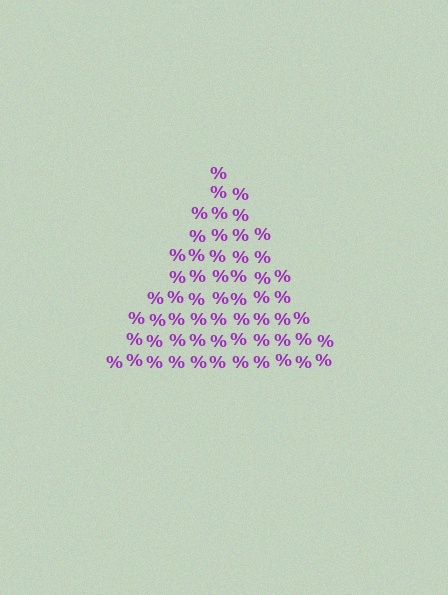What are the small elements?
The small elements are percent signs.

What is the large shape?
The large shape is a triangle.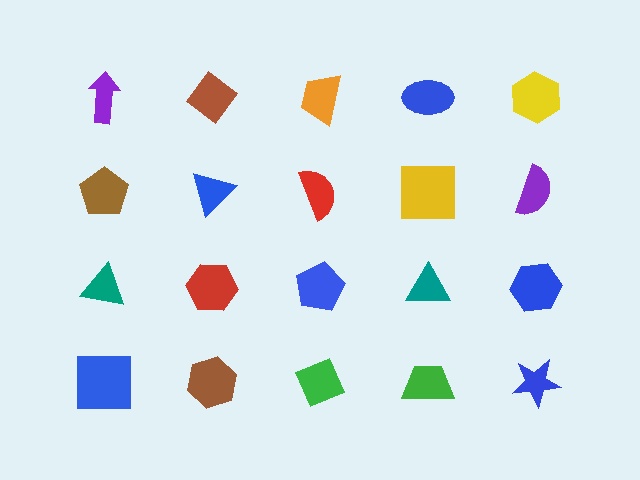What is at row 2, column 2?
A blue triangle.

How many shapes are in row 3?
5 shapes.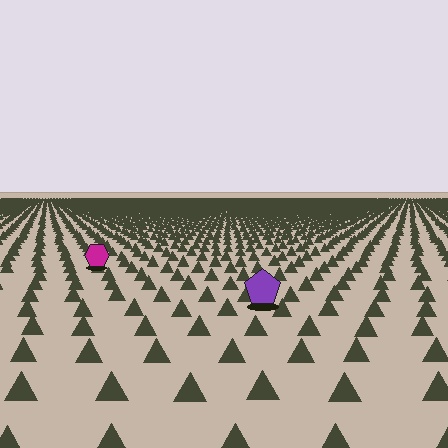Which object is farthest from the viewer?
The magenta hexagon is farthest from the viewer. It appears smaller and the ground texture around it is denser.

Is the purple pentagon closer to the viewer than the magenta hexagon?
Yes. The purple pentagon is closer — you can tell from the texture gradient: the ground texture is coarser near it.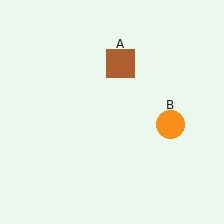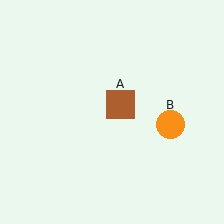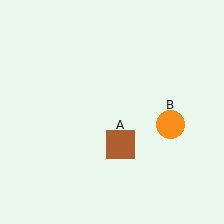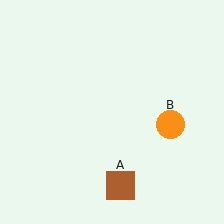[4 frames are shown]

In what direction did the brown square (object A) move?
The brown square (object A) moved down.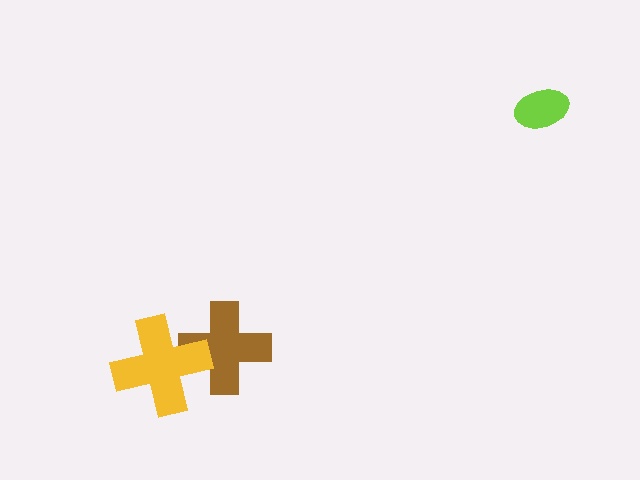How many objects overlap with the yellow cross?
1 object overlaps with the yellow cross.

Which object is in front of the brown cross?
The yellow cross is in front of the brown cross.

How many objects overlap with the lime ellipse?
0 objects overlap with the lime ellipse.